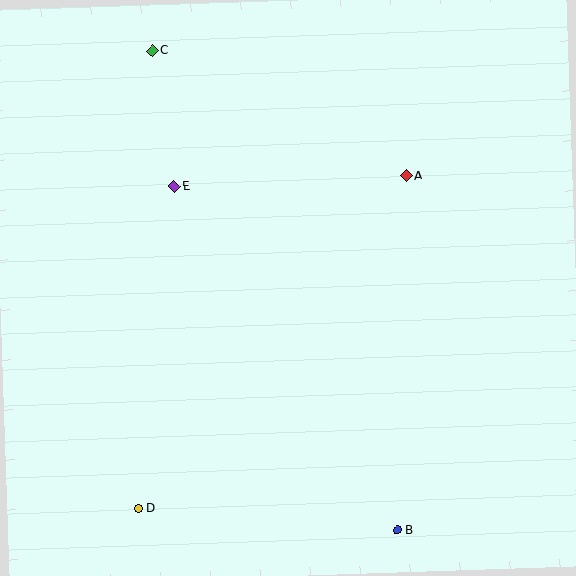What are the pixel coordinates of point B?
Point B is at (397, 530).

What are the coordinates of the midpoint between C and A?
The midpoint between C and A is at (279, 113).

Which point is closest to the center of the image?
Point E at (174, 186) is closest to the center.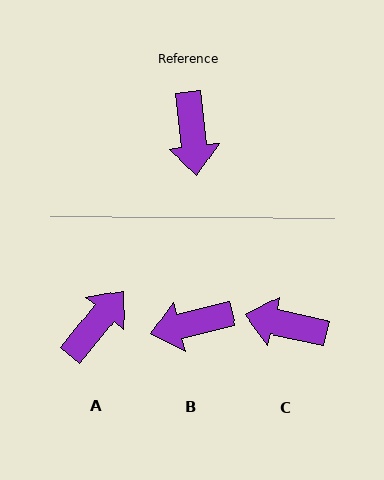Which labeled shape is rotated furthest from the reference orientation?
A, about 134 degrees away.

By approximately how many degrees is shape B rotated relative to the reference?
Approximately 82 degrees clockwise.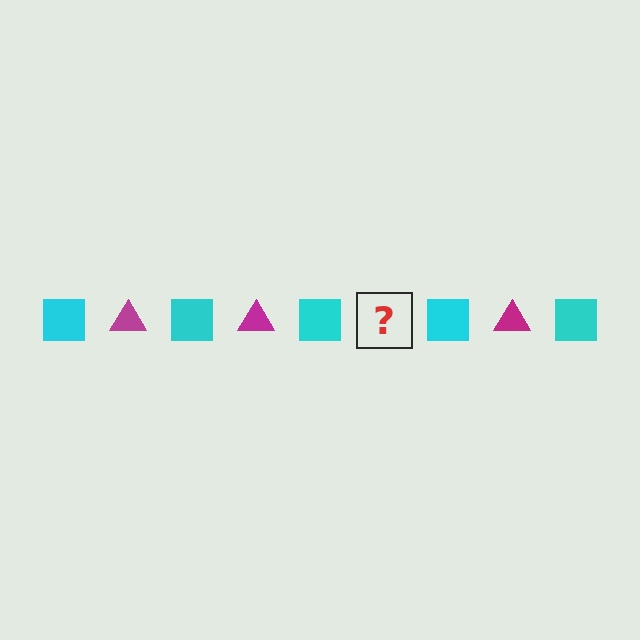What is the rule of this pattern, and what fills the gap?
The rule is that the pattern alternates between cyan square and magenta triangle. The gap should be filled with a magenta triangle.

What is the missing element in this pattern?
The missing element is a magenta triangle.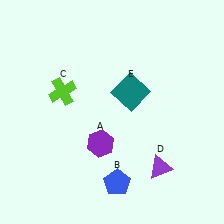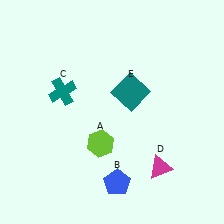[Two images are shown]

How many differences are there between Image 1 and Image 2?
There are 3 differences between the two images.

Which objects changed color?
A changed from purple to lime. C changed from lime to teal. D changed from purple to magenta.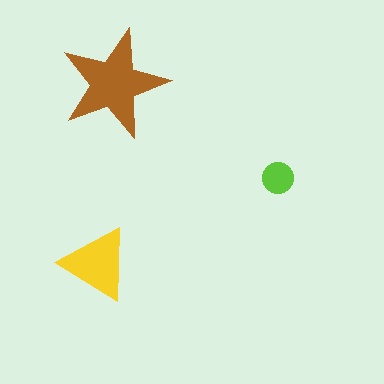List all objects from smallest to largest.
The lime circle, the yellow triangle, the brown star.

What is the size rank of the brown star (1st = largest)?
1st.